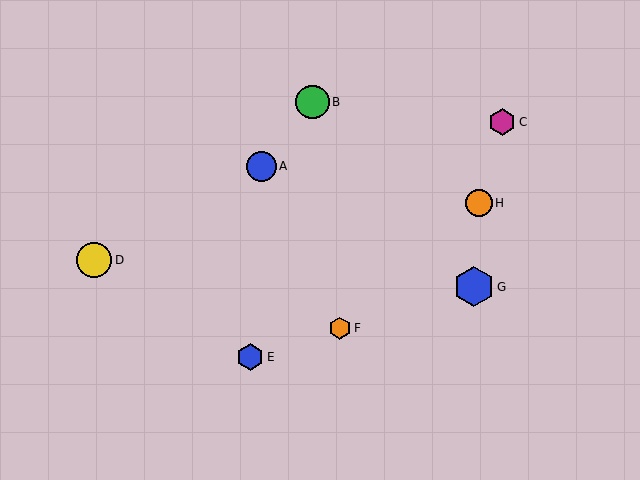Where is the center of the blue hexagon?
The center of the blue hexagon is at (250, 357).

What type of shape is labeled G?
Shape G is a blue hexagon.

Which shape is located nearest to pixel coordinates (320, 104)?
The green circle (labeled B) at (312, 102) is nearest to that location.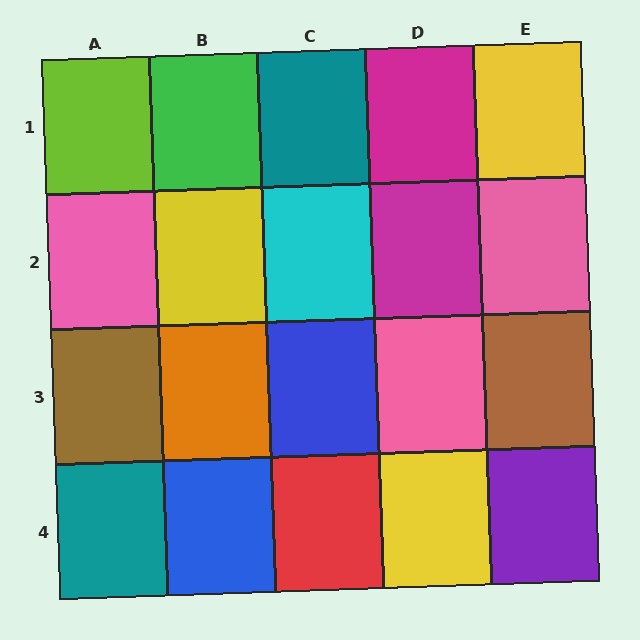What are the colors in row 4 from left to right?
Teal, blue, red, yellow, purple.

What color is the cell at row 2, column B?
Yellow.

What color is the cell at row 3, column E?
Brown.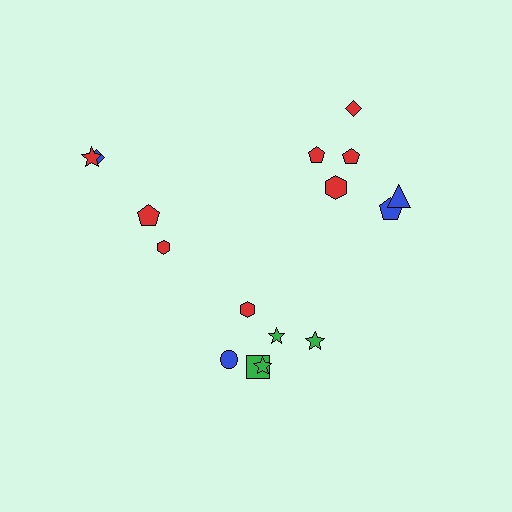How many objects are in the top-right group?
There are 6 objects.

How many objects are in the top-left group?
There are 4 objects.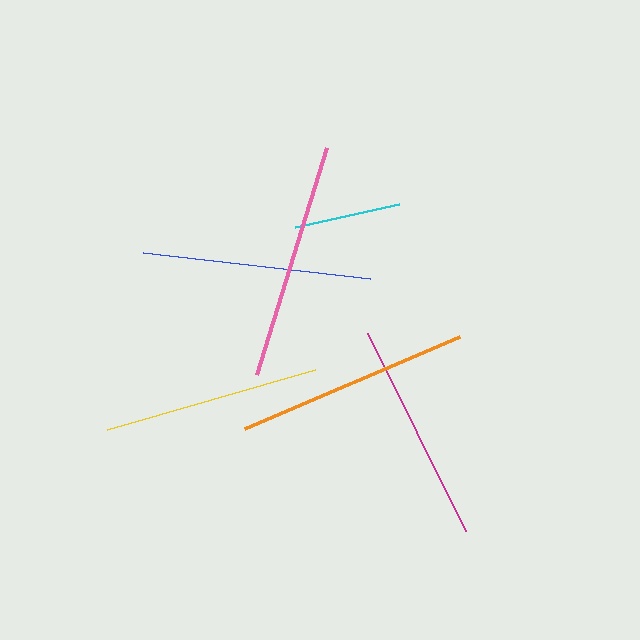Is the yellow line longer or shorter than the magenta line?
The magenta line is longer than the yellow line.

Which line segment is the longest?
The pink line is the longest at approximately 237 pixels.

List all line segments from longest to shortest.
From longest to shortest: pink, orange, blue, magenta, yellow, cyan.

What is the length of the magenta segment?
The magenta segment is approximately 222 pixels long.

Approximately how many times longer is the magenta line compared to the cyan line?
The magenta line is approximately 2.1 times the length of the cyan line.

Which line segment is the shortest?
The cyan line is the shortest at approximately 106 pixels.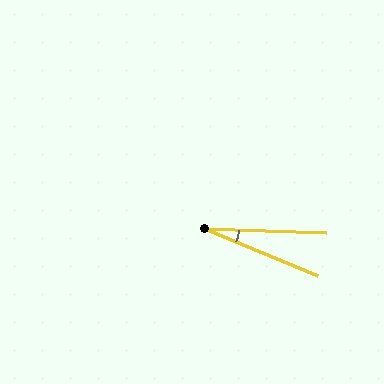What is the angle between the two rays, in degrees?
Approximately 21 degrees.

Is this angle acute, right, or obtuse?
It is acute.